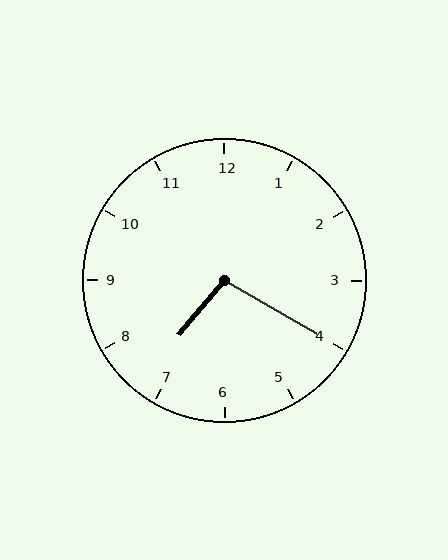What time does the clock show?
7:20.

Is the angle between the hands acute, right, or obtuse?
It is obtuse.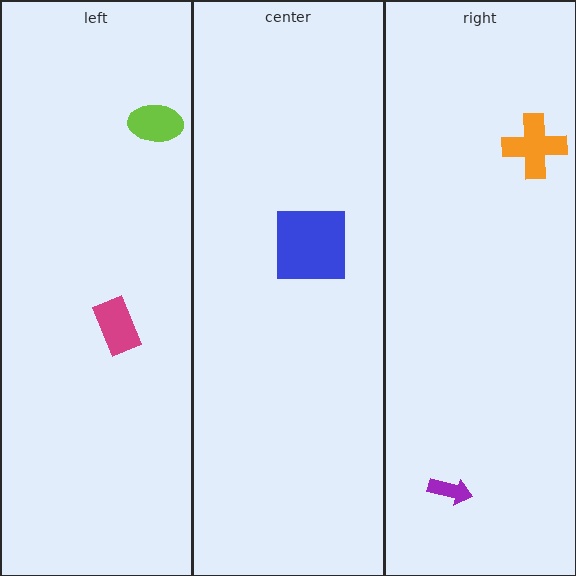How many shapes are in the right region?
2.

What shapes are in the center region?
The blue square.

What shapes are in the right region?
The purple arrow, the orange cross.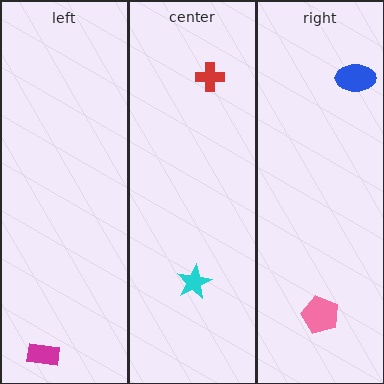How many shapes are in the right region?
2.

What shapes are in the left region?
The magenta rectangle.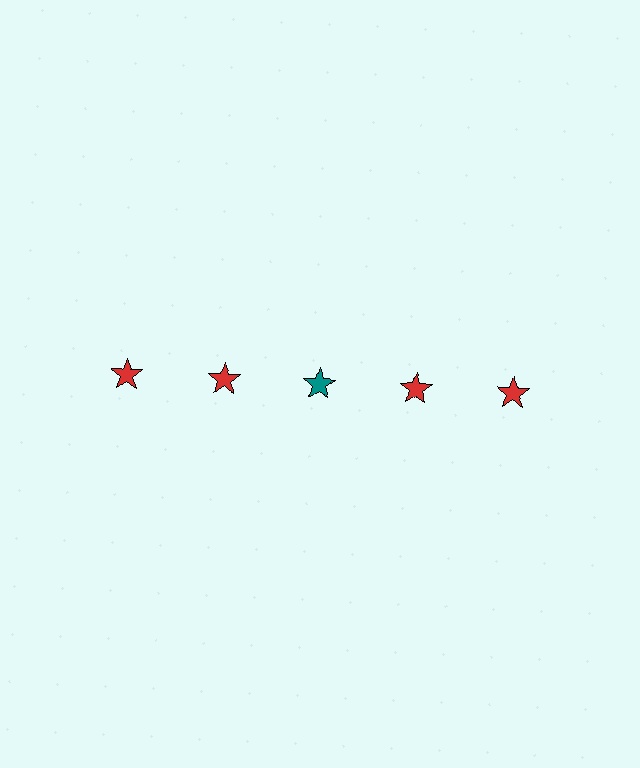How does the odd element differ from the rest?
It has a different color: teal instead of red.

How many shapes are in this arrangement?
There are 5 shapes arranged in a grid pattern.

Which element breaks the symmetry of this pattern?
The teal star in the top row, center column breaks the symmetry. All other shapes are red stars.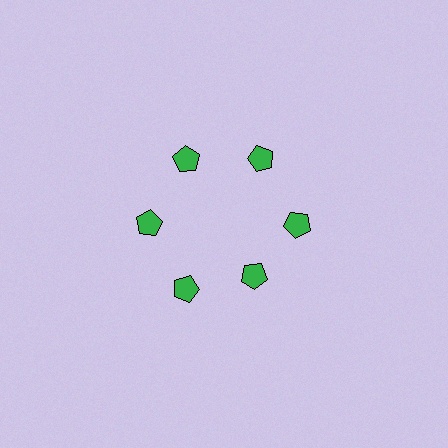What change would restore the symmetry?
The symmetry would be restored by moving it outward, back onto the ring so that all 6 pentagons sit at equal angles and equal distance from the center.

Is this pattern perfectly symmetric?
No. The 6 green pentagons are arranged in a ring, but one element near the 5 o'clock position is pulled inward toward the center, breaking the 6-fold rotational symmetry.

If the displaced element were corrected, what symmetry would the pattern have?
It would have 6-fold rotational symmetry — the pattern would map onto itself every 60 degrees.